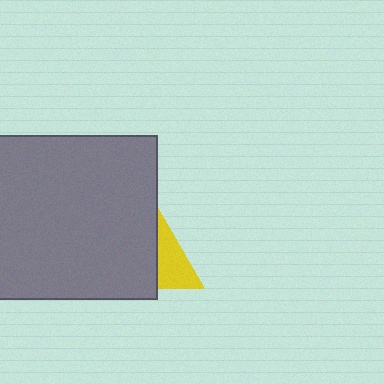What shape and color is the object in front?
The object in front is a gray square.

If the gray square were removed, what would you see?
You would see the complete yellow triangle.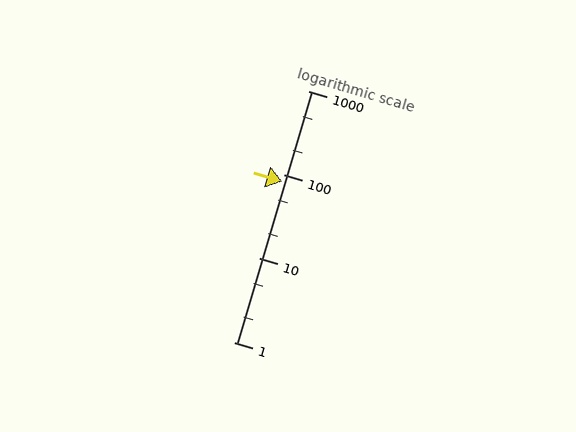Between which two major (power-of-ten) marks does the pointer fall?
The pointer is between 10 and 100.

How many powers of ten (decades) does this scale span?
The scale spans 3 decades, from 1 to 1000.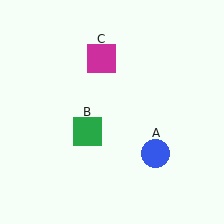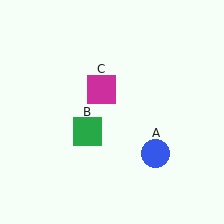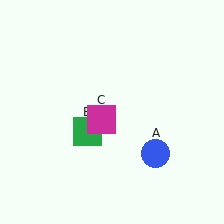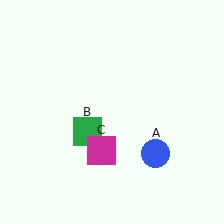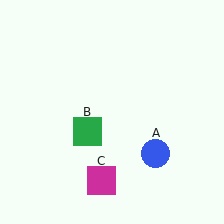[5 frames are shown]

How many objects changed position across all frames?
1 object changed position: magenta square (object C).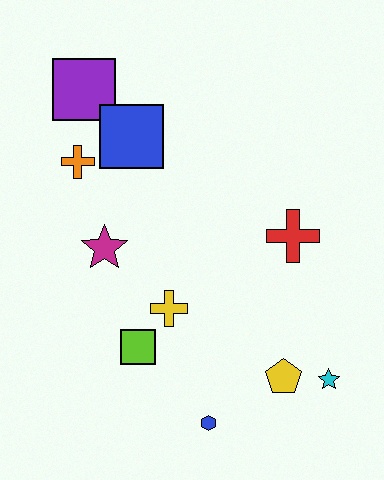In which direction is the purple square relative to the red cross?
The purple square is to the left of the red cross.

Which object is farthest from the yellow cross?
The purple square is farthest from the yellow cross.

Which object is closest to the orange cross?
The blue square is closest to the orange cross.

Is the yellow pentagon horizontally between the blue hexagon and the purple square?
No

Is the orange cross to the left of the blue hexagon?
Yes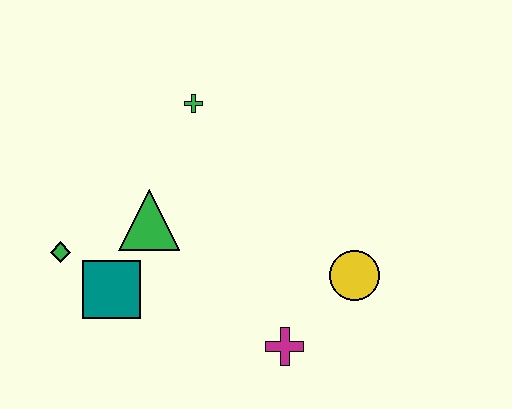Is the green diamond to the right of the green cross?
No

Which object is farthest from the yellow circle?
The green diamond is farthest from the yellow circle.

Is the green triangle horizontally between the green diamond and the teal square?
No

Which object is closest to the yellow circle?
The magenta cross is closest to the yellow circle.